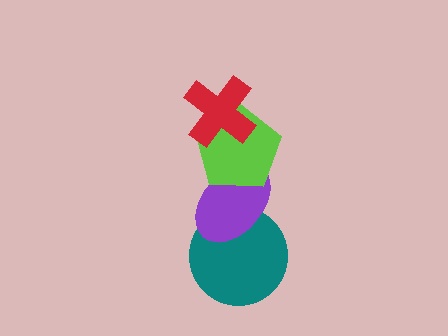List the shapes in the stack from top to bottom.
From top to bottom: the red cross, the lime pentagon, the purple ellipse, the teal circle.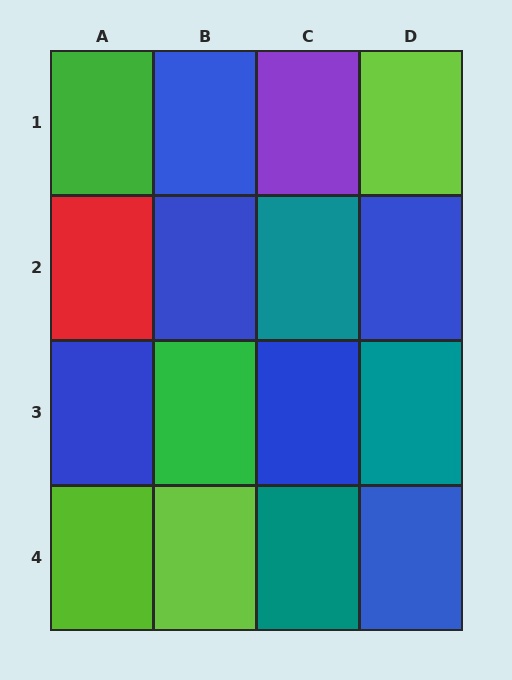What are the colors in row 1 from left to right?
Green, blue, purple, lime.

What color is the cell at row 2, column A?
Red.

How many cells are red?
1 cell is red.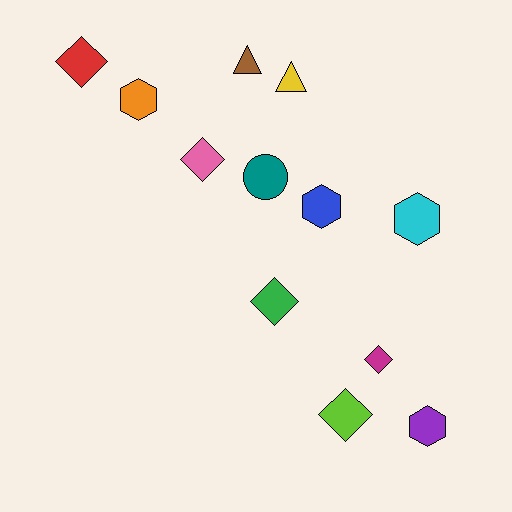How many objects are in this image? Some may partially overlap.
There are 12 objects.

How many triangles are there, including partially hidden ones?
There are 2 triangles.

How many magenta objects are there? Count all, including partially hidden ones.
There is 1 magenta object.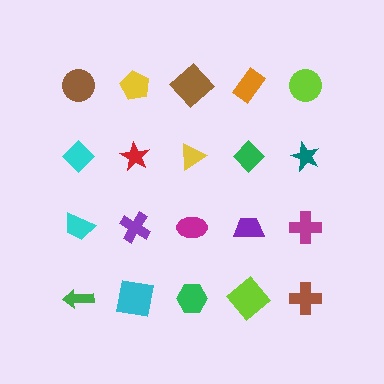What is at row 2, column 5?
A teal star.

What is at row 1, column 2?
A yellow pentagon.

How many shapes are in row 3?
5 shapes.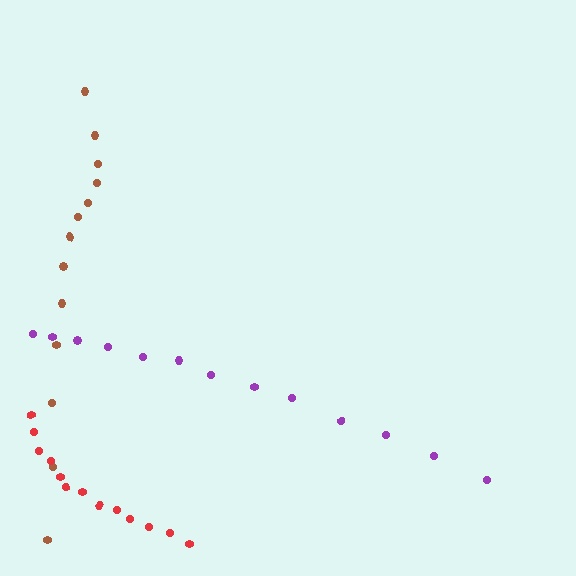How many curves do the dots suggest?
There are 3 distinct paths.